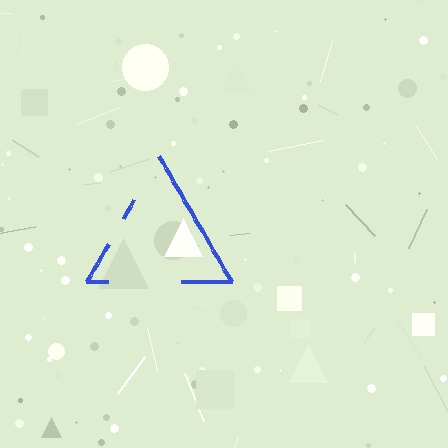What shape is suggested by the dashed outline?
The dashed outline suggests a triangle.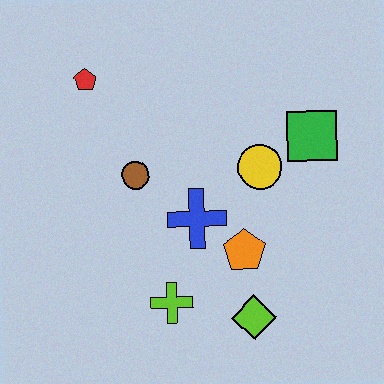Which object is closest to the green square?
The yellow circle is closest to the green square.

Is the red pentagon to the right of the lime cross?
No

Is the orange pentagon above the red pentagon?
No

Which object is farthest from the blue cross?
The red pentagon is farthest from the blue cross.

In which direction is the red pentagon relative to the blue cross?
The red pentagon is above the blue cross.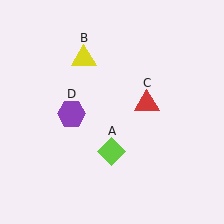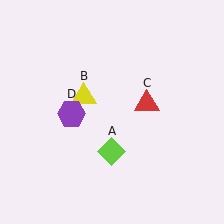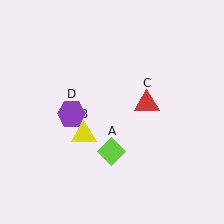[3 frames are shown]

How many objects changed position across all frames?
1 object changed position: yellow triangle (object B).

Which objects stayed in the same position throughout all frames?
Lime diamond (object A) and red triangle (object C) and purple hexagon (object D) remained stationary.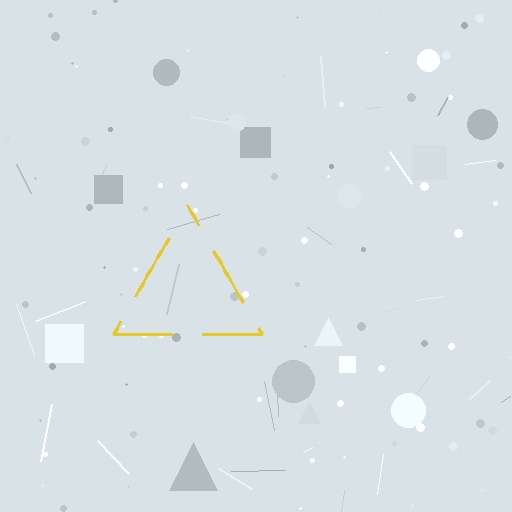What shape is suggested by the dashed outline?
The dashed outline suggests a triangle.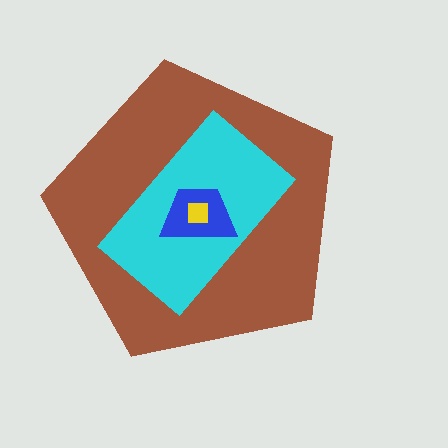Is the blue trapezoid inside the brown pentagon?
Yes.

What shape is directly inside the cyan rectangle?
The blue trapezoid.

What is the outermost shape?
The brown pentagon.